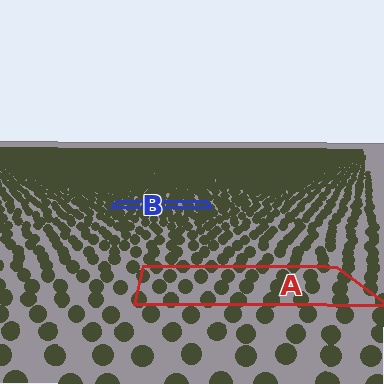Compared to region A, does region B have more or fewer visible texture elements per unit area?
Region B has more texture elements per unit area — they are packed more densely because it is farther away.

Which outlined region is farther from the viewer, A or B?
Region B is farther from the viewer — the texture elements inside it appear smaller and more densely packed.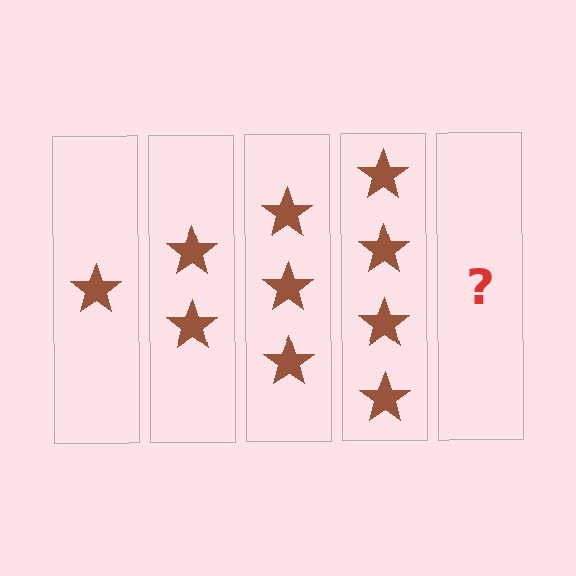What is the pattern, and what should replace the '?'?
The pattern is that each step adds one more star. The '?' should be 5 stars.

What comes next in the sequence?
The next element should be 5 stars.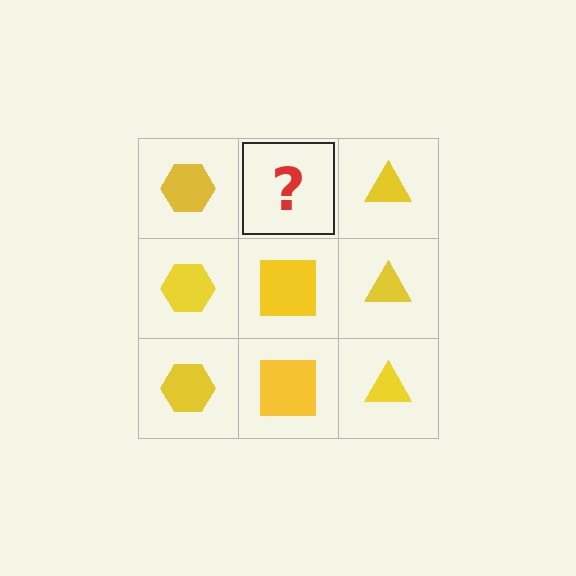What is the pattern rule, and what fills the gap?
The rule is that each column has a consistent shape. The gap should be filled with a yellow square.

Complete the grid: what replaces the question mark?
The question mark should be replaced with a yellow square.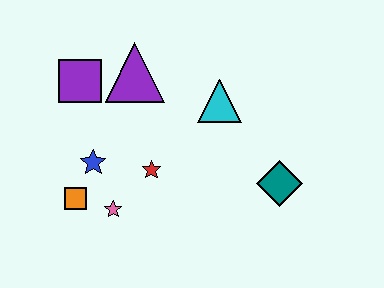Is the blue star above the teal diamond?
Yes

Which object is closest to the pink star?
The orange square is closest to the pink star.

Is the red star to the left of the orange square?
No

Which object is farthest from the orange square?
The teal diamond is farthest from the orange square.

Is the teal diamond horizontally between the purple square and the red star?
No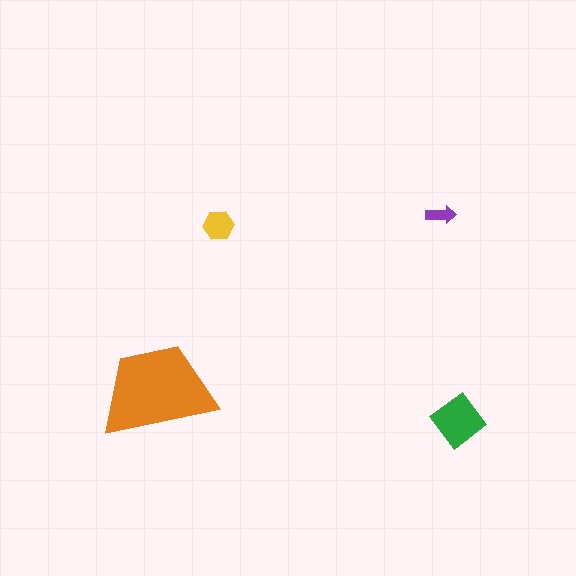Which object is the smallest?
The purple arrow.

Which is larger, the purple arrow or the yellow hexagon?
The yellow hexagon.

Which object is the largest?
The orange trapezoid.